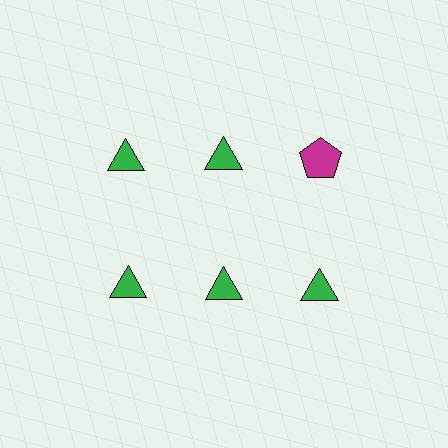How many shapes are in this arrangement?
There are 6 shapes arranged in a grid pattern.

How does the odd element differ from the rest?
It differs in both color (magenta instead of green) and shape (pentagon instead of triangle).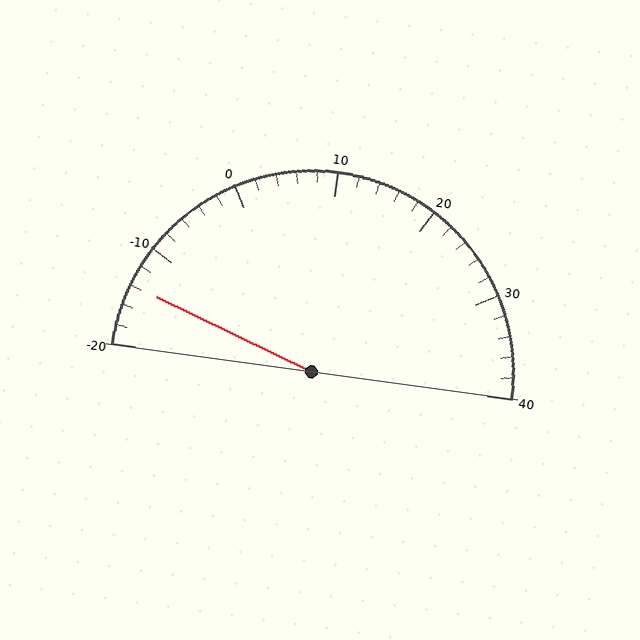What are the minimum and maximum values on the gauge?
The gauge ranges from -20 to 40.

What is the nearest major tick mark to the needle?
The nearest major tick mark is -10.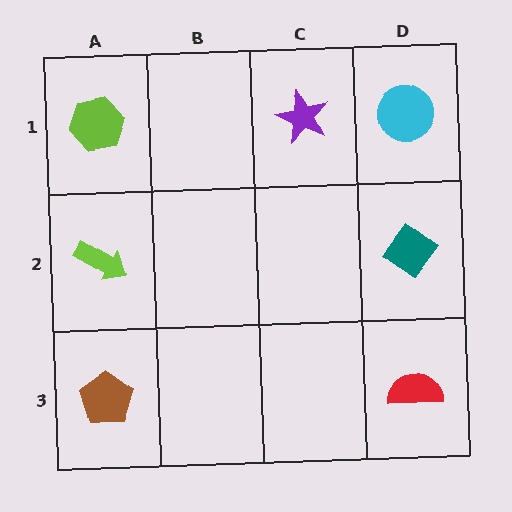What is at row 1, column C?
A purple star.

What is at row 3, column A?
A brown pentagon.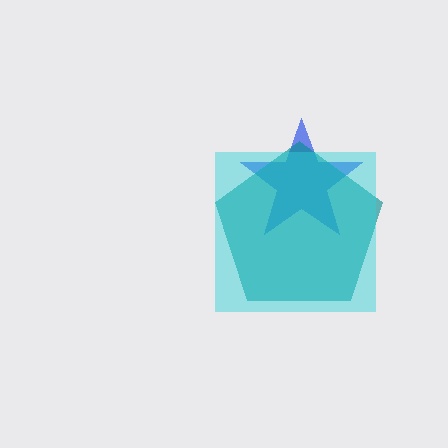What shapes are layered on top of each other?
The layered shapes are: a blue star, a teal pentagon, a cyan square.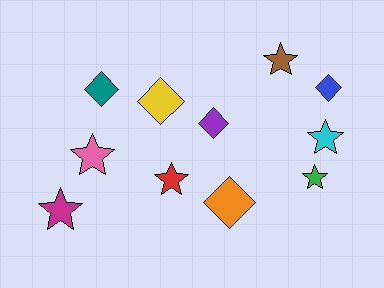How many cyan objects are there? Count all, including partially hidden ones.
There is 1 cyan object.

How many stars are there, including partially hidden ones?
There are 6 stars.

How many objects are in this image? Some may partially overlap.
There are 11 objects.